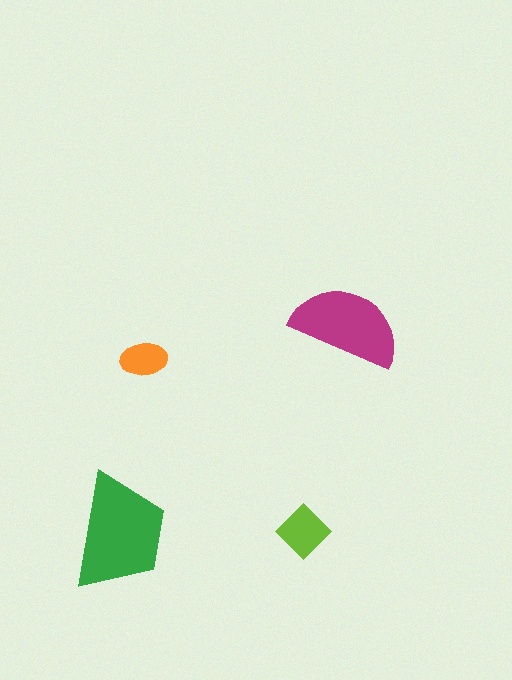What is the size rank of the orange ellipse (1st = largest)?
4th.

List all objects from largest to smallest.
The green trapezoid, the magenta semicircle, the lime diamond, the orange ellipse.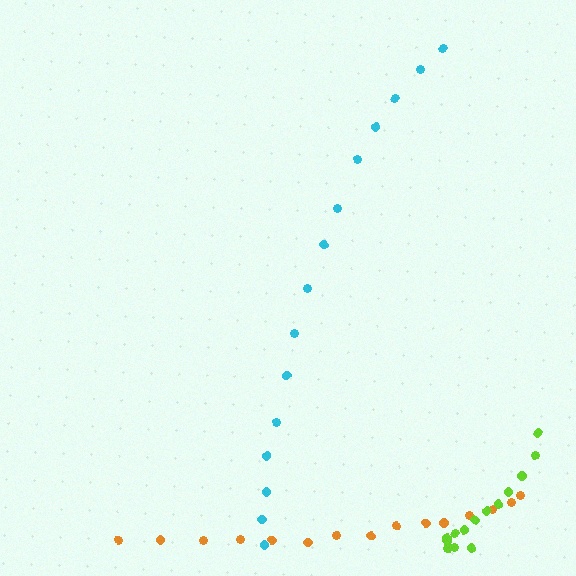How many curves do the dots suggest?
There are 3 distinct paths.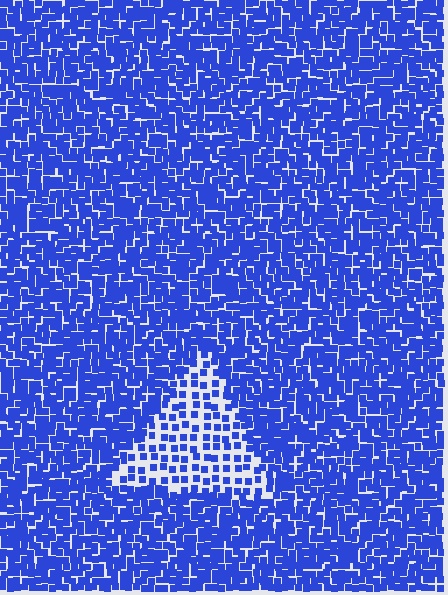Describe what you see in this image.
The image contains small blue elements arranged at two different densities. A triangle-shaped region is visible where the elements are less densely packed than the surrounding area.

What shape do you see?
I see a triangle.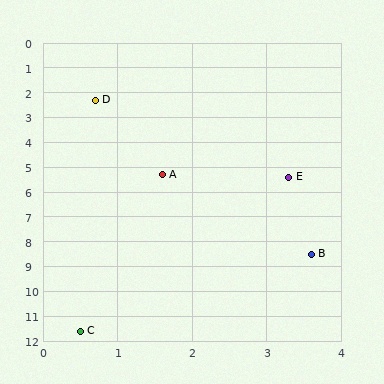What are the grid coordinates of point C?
Point C is at approximately (0.5, 11.6).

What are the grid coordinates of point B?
Point B is at approximately (3.6, 8.5).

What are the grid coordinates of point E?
Point E is at approximately (3.3, 5.4).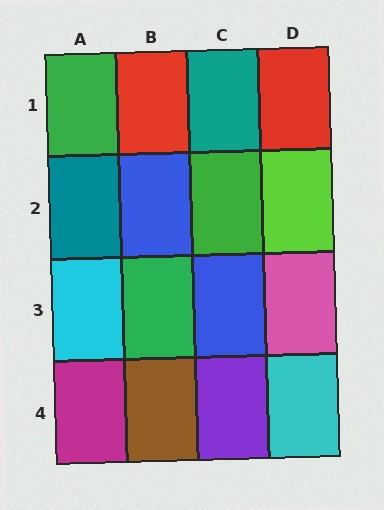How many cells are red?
2 cells are red.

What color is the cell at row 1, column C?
Teal.